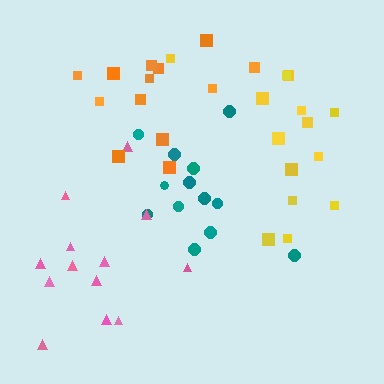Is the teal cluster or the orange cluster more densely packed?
Teal.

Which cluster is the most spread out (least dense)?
Pink.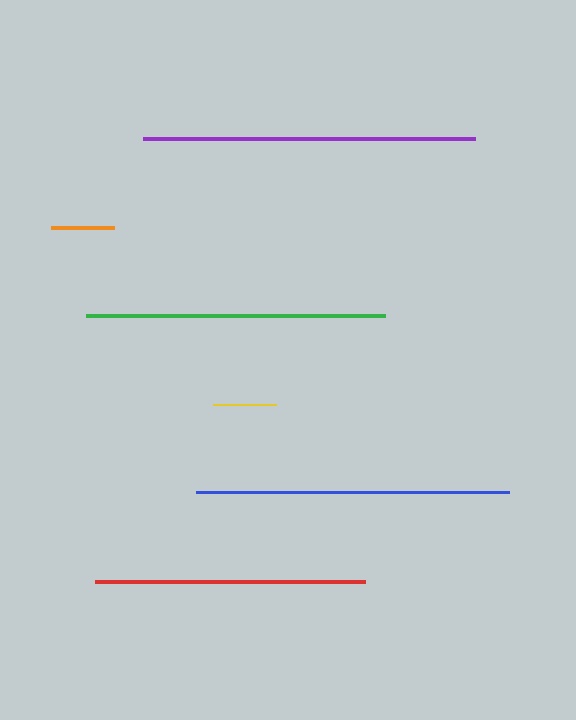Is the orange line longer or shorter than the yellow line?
The yellow line is longer than the orange line.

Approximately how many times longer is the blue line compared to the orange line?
The blue line is approximately 5.0 times the length of the orange line.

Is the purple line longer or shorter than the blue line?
The purple line is longer than the blue line.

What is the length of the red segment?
The red segment is approximately 270 pixels long.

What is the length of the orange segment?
The orange segment is approximately 63 pixels long.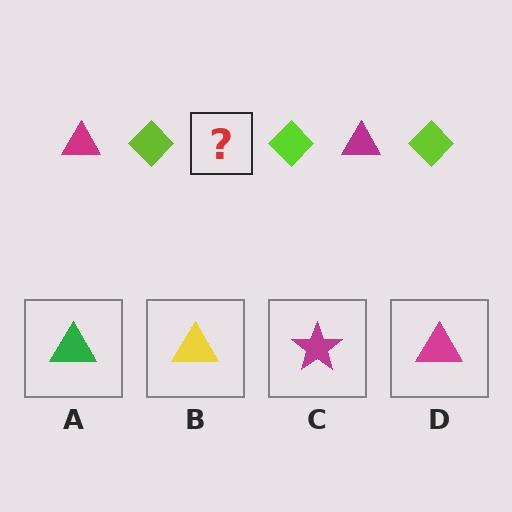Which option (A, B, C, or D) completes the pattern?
D.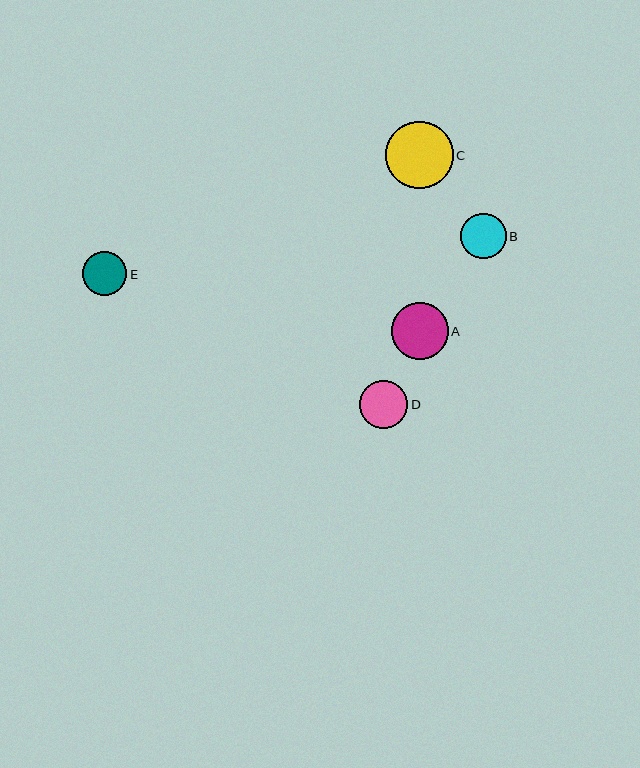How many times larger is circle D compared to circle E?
Circle D is approximately 1.1 times the size of circle E.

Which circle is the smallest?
Circle E is the smallest with a size of approximately 44 pixels.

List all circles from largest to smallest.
From largest to smallest: C, A, D, B, E.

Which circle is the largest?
Circle C is the largest with a size of approximately 67 pixels.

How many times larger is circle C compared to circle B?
Circle C is approximately 1.5 times the size of circle B.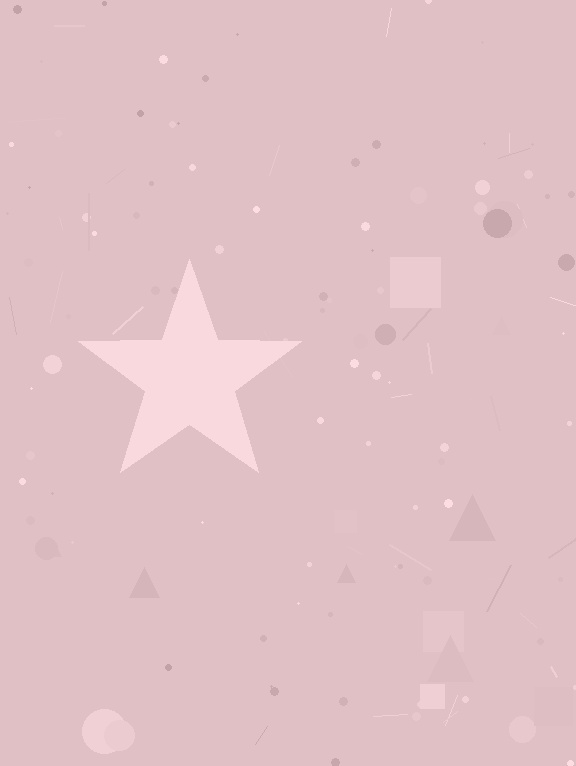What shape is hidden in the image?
A star is hidden in the image.